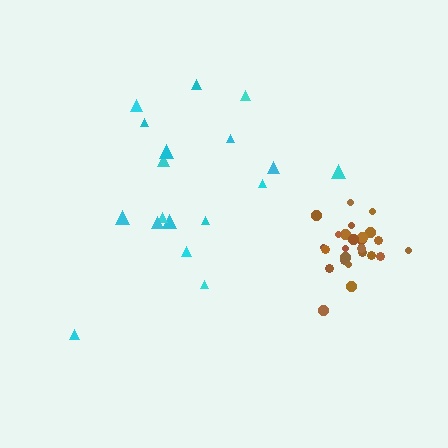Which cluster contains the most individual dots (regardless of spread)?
Brown (26).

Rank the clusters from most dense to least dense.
brown, cyan.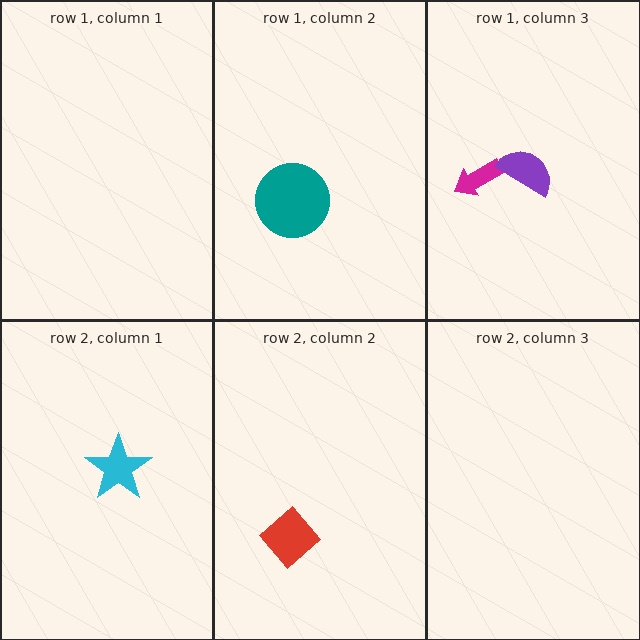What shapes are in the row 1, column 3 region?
The magenta arrow, the purple semicircle.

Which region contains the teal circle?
The row 1, column 2 region.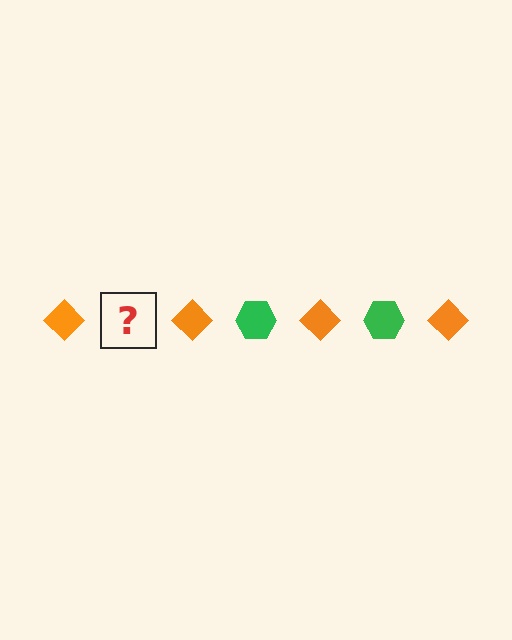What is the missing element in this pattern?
The missing element is a green hexagon.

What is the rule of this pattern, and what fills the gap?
The rule is that the pattern alternates between orange diamond and green hexagon. The gap should be filled with a green hexagon.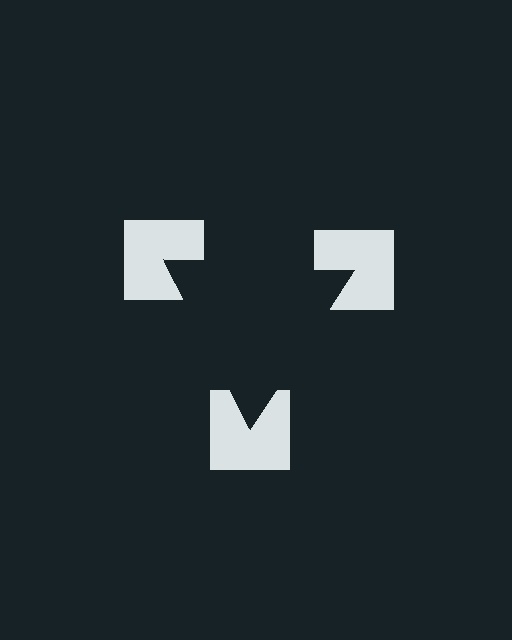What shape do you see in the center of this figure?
An illusory triangle — its edges are inferred from the aligned wedge cuts in the notched squares, not physically drawn.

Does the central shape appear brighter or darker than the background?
It typically appears slightly darker than the background, even though no actual brightness change is drawn.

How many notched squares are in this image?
There are 3 — one at each vertex of the illusory triangle.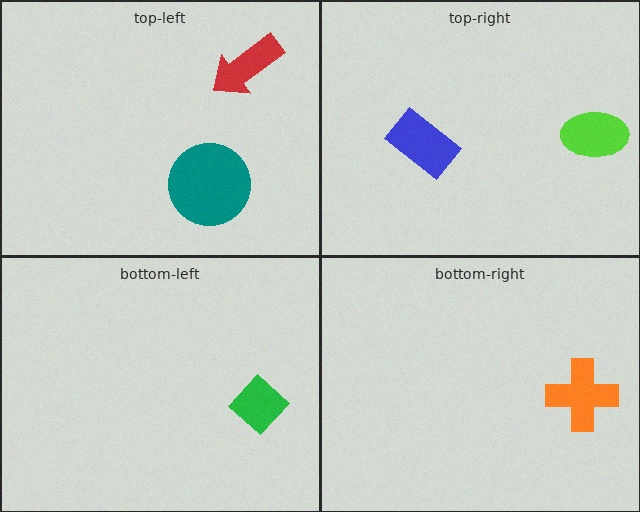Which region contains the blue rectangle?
The top-right region.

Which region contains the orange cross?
The bottom-right region.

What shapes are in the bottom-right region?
The orange cross.